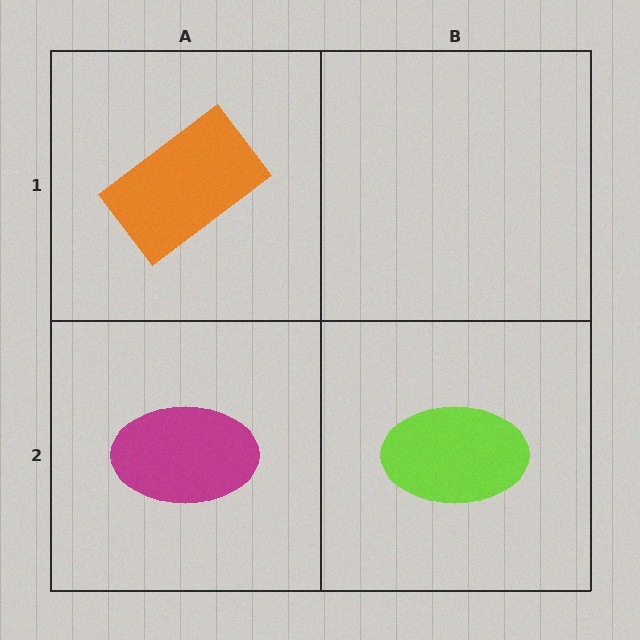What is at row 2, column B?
A lime ellipse.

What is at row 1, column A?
An orange rectangle.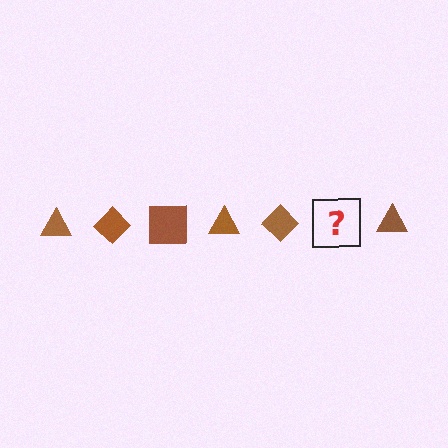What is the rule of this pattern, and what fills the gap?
The rule is that the pattern cycles through triangle, diamond, square shapes in brown. The gap should be filled with a brown square.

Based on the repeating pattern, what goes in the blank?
The blank should be a brown square.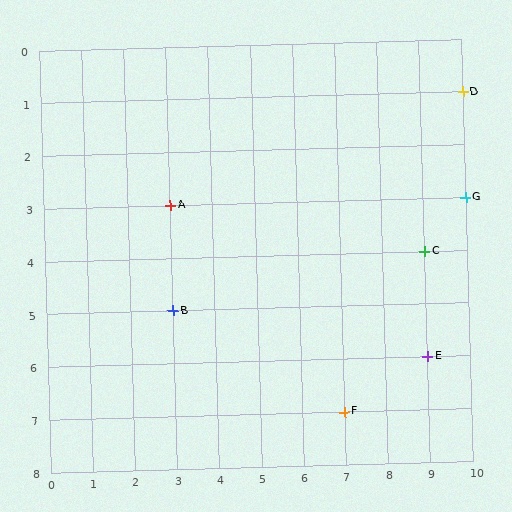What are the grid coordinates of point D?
Point D is at grid coordinates (10, 1).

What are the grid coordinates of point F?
Point F is at grid coordinates (7, 7).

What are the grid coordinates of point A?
Point A is at grid coordinates (3, 3).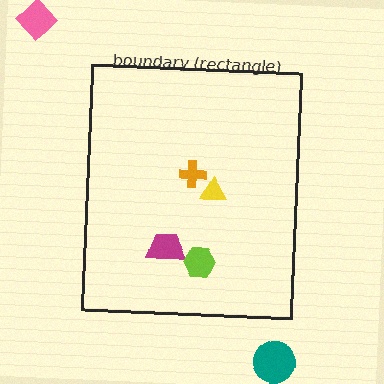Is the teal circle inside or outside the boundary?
Outside.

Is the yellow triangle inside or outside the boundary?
Inside.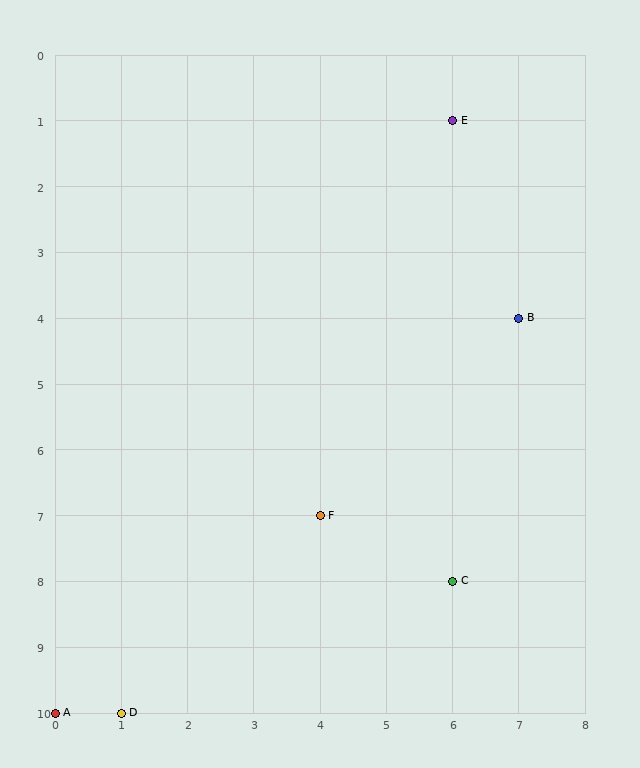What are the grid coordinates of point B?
Point B is at grid coordinates (7, 4).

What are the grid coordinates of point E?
Point E is at grid coordinates (6, 1).